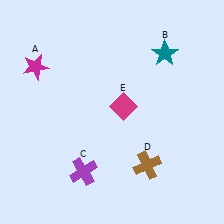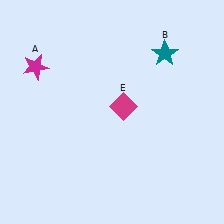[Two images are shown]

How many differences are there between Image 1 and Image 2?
There are 2 differences between the two images.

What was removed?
The purple cross (C), the brown cross (D) were removed in Image 2.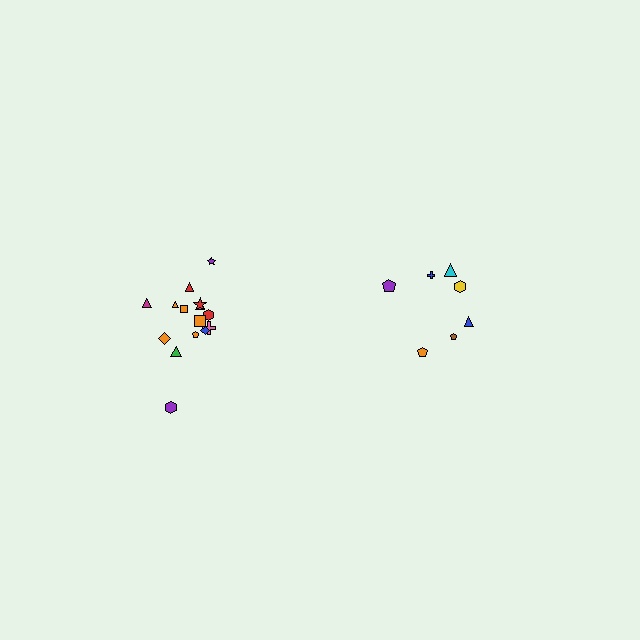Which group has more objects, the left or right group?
The left group.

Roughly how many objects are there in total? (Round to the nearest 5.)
Roughly 20 objects in total.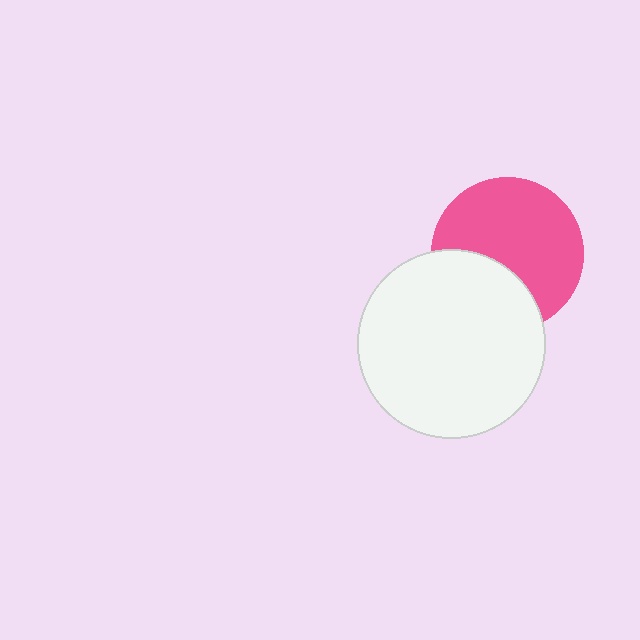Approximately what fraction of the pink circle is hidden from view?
Roughly 33% of the pink circle is hidden behind the white circle.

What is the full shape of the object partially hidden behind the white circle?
The partially hidden object is a pink circle.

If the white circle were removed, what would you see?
You would see the complete pink circle.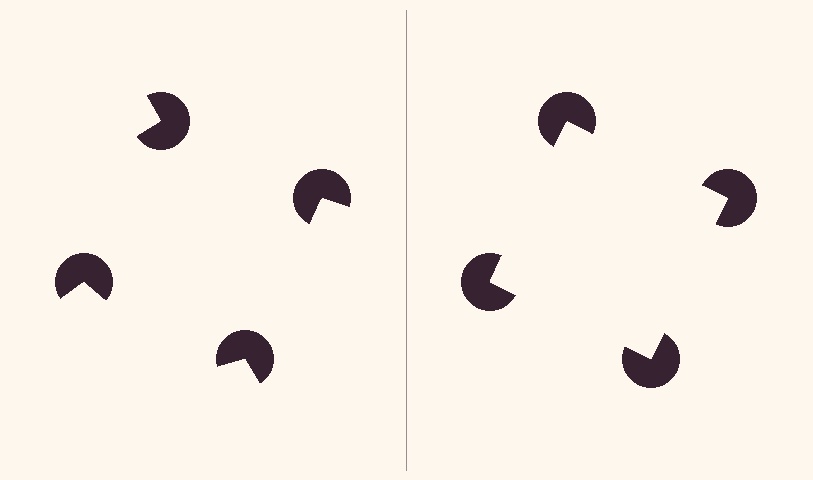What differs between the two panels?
The pac-man discs are positioned identically on both sides; only the wedge orientations differ. On the right they align to a square; on the left they are misaligned.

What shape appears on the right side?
An illusory square.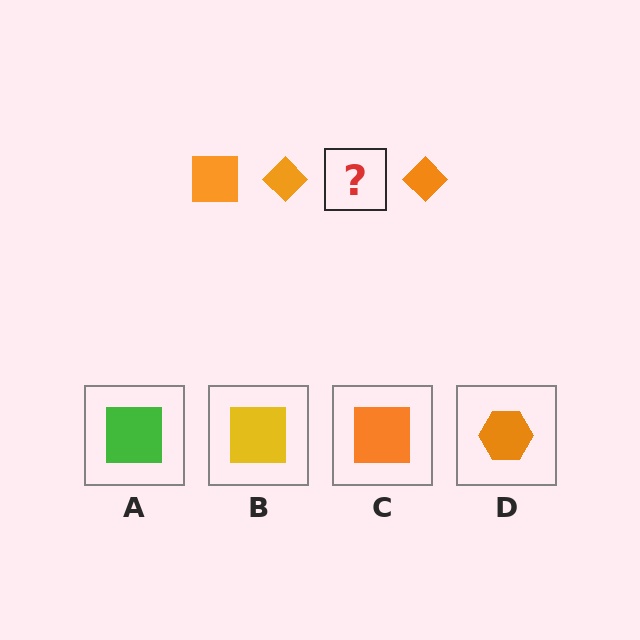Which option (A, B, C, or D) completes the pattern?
C.